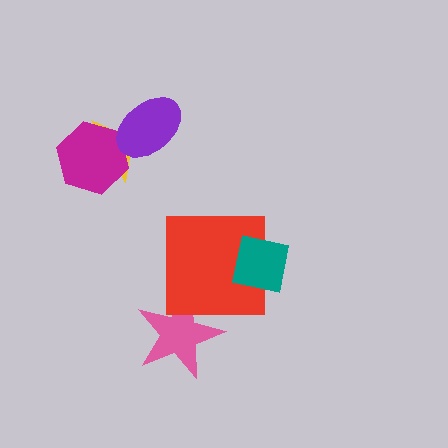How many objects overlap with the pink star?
1 object overlaps with the pink star.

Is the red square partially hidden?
Yes, it is partially covered by another shape.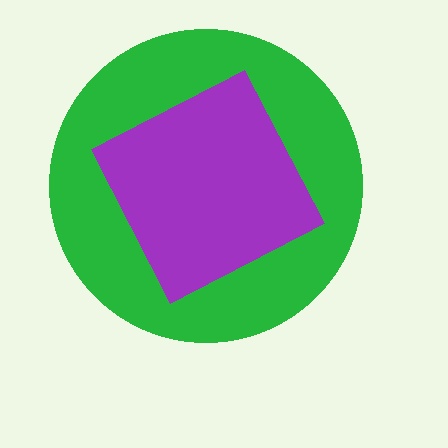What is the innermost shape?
The purple square.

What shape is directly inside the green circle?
The purple square.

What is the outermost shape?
The green circle.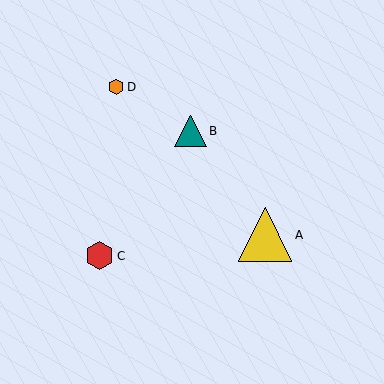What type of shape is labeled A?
Shape A is a yellow triangle.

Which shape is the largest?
The yellow triangle (labeled A) is the largest.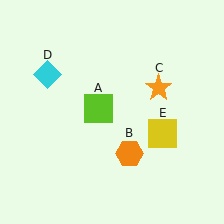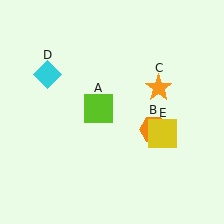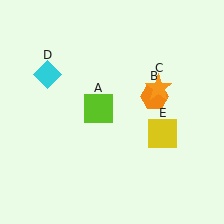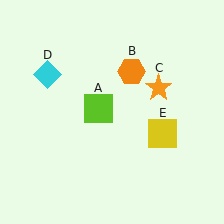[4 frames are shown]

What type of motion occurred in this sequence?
The orange hexagon (object B) rotated counterclockwise around the center of the scene.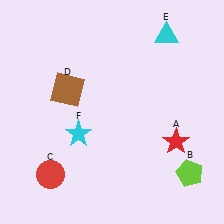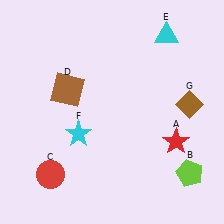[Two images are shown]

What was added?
A brown diamond (G) was added in Image 2.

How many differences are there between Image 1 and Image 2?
There is 1 difference between the two images.